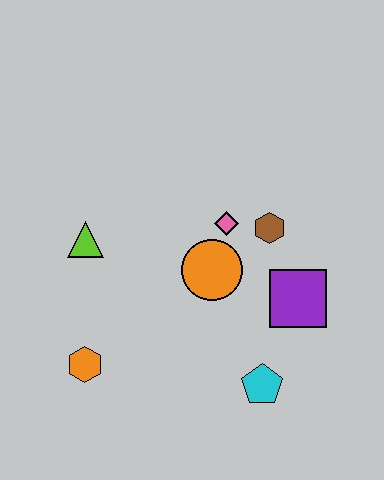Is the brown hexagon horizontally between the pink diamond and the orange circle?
No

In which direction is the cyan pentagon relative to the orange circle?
The cyan pentagon is below the orange circle.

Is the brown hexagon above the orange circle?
Yes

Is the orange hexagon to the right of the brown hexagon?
No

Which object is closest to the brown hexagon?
The pink diamond is closest to the brown hexagon.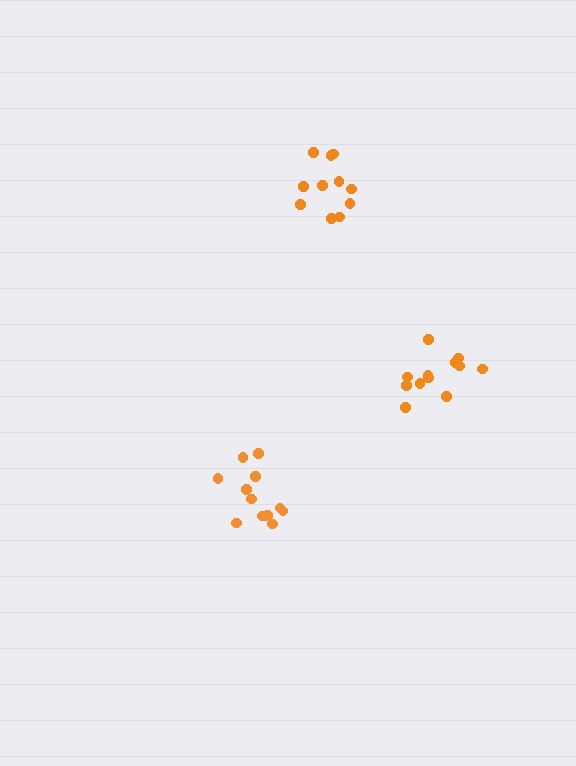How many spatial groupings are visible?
There are 3 spatial groupings.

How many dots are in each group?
Group 1: 11 dots, Group 2: 12 dots, Group 3: 12 dots (35 total).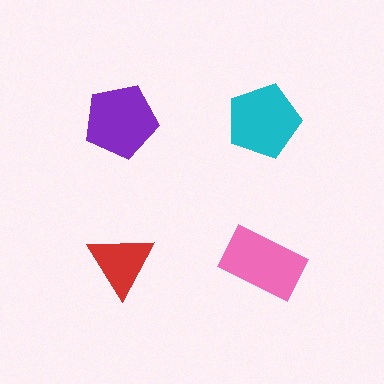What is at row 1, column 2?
A cyan pentagon.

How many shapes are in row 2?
2 shapes.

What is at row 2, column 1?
A red triangle.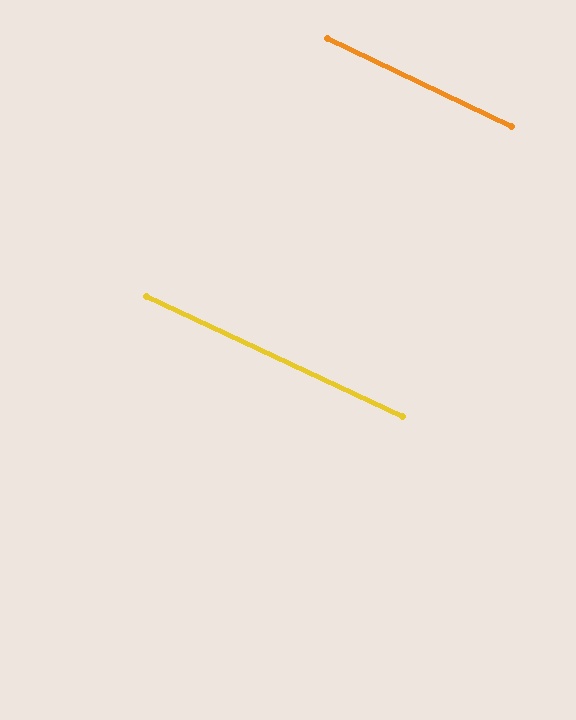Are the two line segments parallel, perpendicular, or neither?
Parallel — their directions differ by only 0.5°.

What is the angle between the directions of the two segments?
Approximately 0 degrees.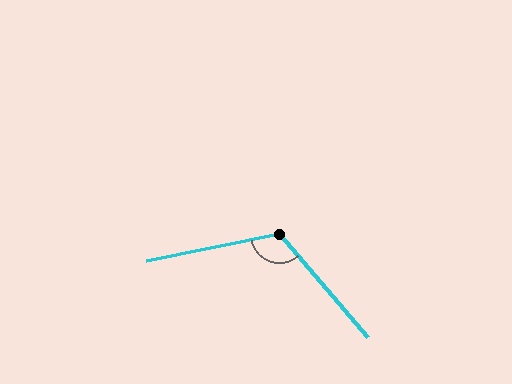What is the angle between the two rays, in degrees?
Approximately 119 degrees.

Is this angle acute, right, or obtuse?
It is obtuse.